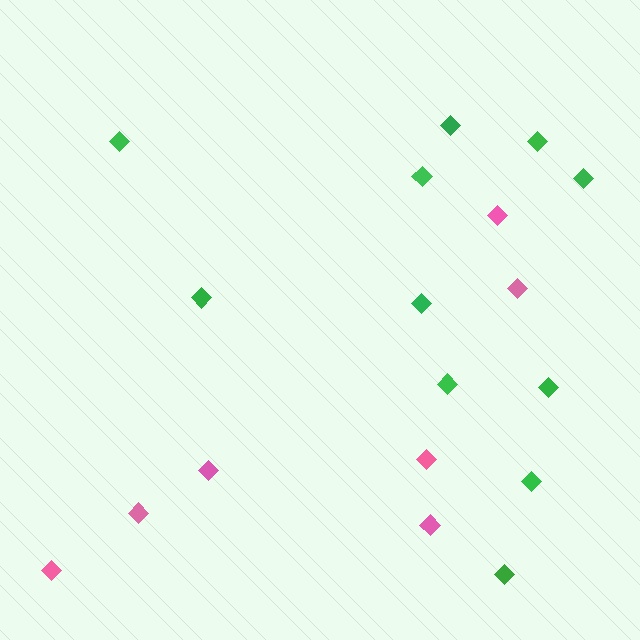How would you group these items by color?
There are 2 groups: one group of pink diamonds (7) and one group of green diamonds (11).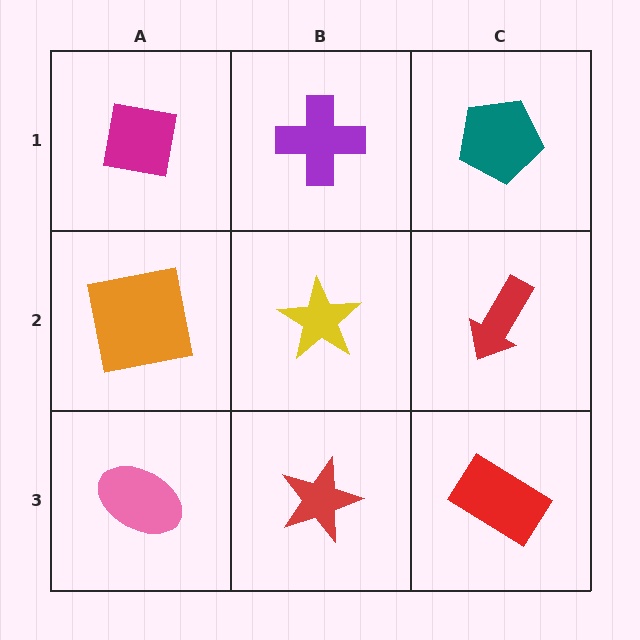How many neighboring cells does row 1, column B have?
3.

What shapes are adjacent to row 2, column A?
A magenta square (row 1, column A), a pink ellipse (row 3, column A), a yellow star (row 2, column B).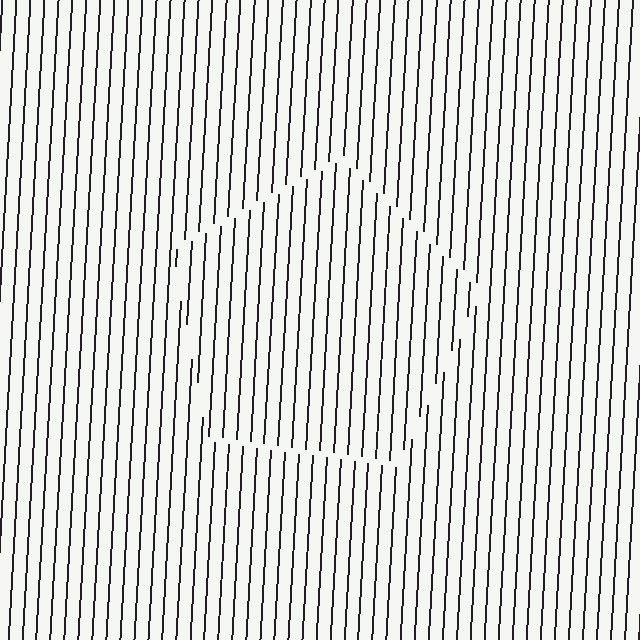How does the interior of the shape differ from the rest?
The interior of the shape contains the same grating, shifted by half a period — the contour is defined by the phase discontinuity where line-ends from the inner and outer gratings abut.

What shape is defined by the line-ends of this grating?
An illusory pentagon. The interior of the shape contains the same grating, shifted by half a period — the contour is defined by the phase discontinuity where line-ends from the inner and outer gratings abut.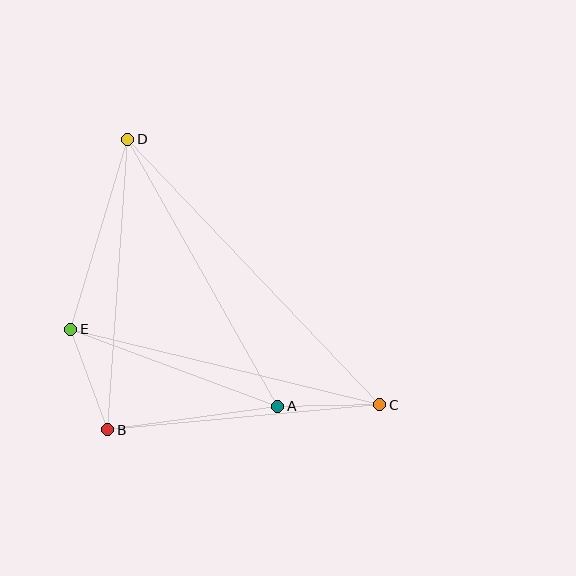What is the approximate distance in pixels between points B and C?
The distance between B and C is approximately 273 pixels.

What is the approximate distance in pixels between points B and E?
The distance between B and E is approximately 107 pixels.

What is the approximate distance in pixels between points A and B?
The distance between A and B is approximately 171 pixels.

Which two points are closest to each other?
Points A and C are closest to each other.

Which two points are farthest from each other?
Points C and D are farthest from each other.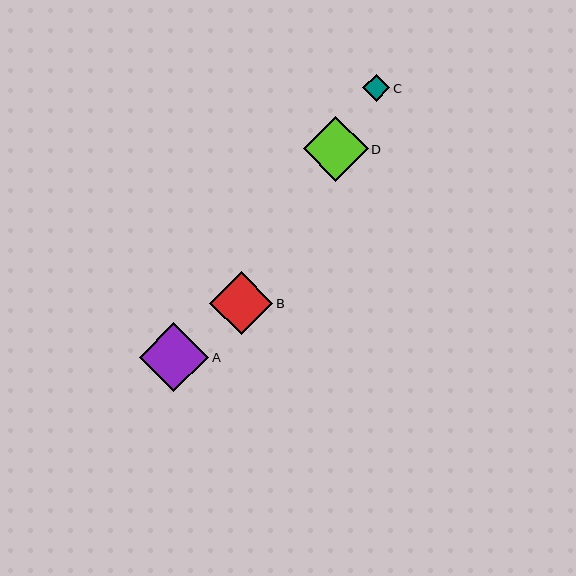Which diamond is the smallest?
Diamond C is the smallest with a size of approximately 27 pixels.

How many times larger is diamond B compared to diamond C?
Diamond B is approximately 2.4 times the size of diamond C.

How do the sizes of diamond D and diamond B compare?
Diamond D and diamond B are approximately the same size.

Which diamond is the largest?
Diamond A is the largest with a size of approximately 69 pixels.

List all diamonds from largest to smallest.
From largest to smallest: A, D, B, C.